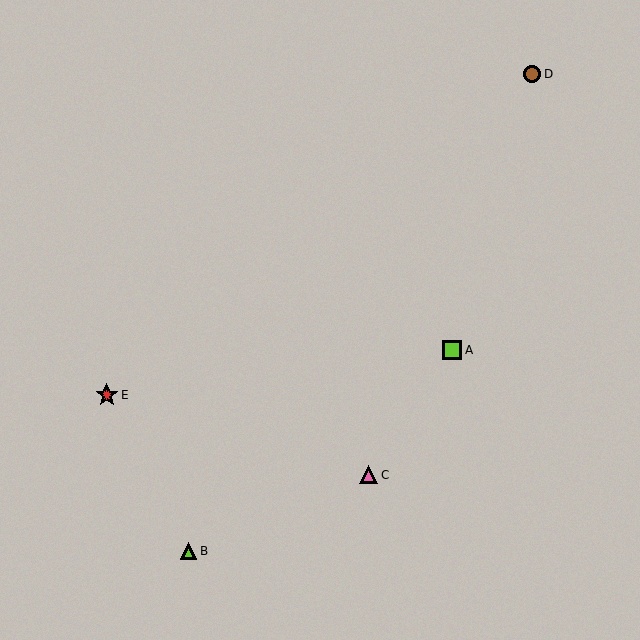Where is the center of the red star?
The center of the red star is at (107, 395).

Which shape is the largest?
The red star (labeled E) is the largest.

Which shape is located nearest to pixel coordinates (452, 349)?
The lime square (labeled A) at (452, 350) is nearest to that location.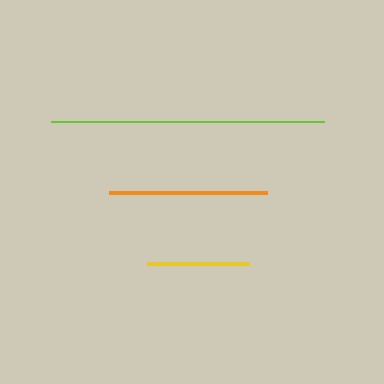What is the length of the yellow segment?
The yellow segment is approximately 102 pixels long.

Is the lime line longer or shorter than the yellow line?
The lime line is longer than the yellow line.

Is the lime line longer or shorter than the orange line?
The lime line is longer than the orange line.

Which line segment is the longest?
The lime line is the longest at approximately 273 pixels.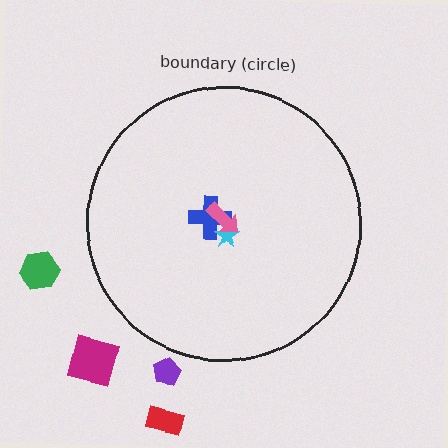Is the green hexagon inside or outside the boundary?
Outside.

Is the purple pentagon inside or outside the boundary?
Outside.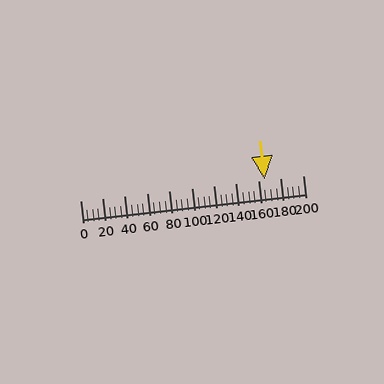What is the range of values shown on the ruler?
The ruler shows values from 0 to 200.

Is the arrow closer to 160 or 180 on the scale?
The arrow is closer to 160.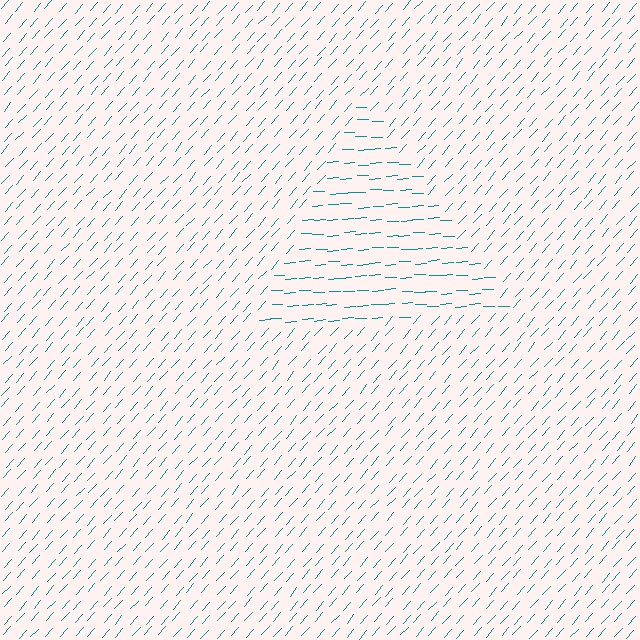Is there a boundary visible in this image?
Yes, there is a texture boundary formed by a change in line orientation.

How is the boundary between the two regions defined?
The boundary is defined purely by a change in line orientation (approximately 45 degrees difference). All lines are the same color and thickness.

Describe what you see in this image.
The image is filled with small teal line segments. A triangle region in the image has lines oriented differently from the surrounding lines, creating a visible texture boundary.